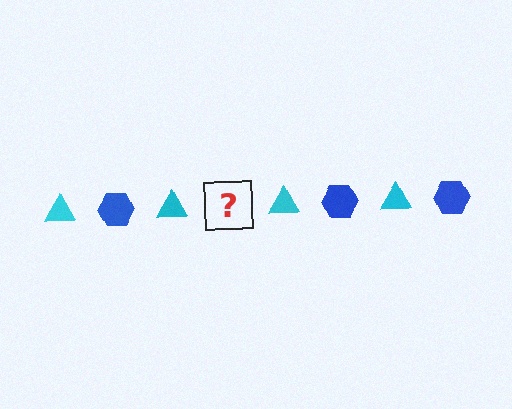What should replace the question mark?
The question mark should be replaced with a blue hexagon.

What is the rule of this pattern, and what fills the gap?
The rule is that the pattern alternates between cyan triangle and blue hexagon. The gap should be filled with a blue hexagon.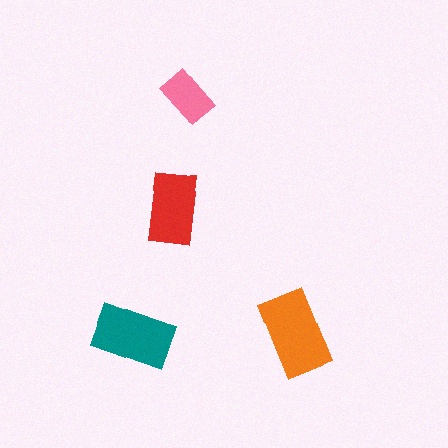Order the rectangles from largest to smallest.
the orange one, the teal one, the red one, the pink one.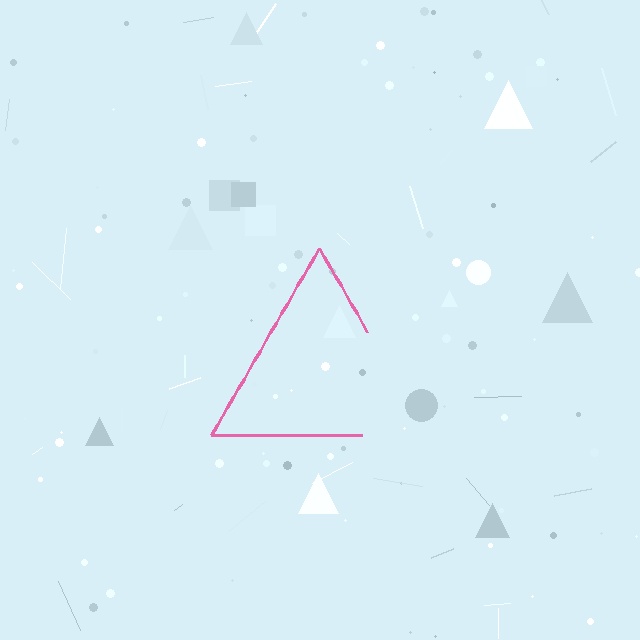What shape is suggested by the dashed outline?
The dashed outline suggests a triangle.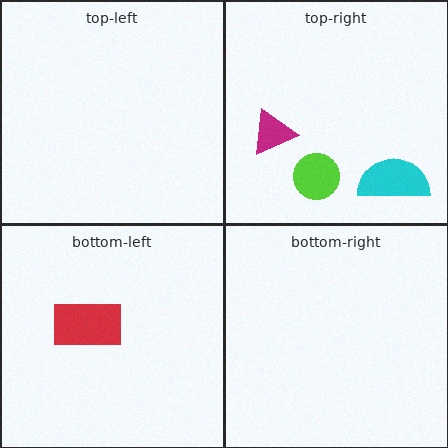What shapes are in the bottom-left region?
The red rectangle.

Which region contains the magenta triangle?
The top-right region.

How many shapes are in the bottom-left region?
1.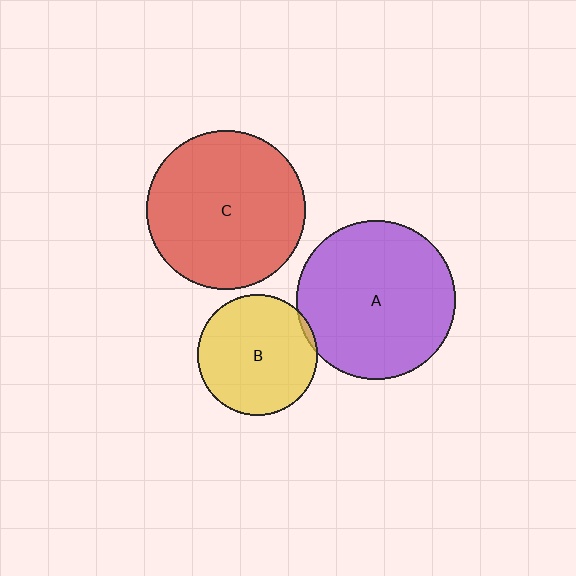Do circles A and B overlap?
Yes.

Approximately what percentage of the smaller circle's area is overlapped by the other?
Approximately 5%.